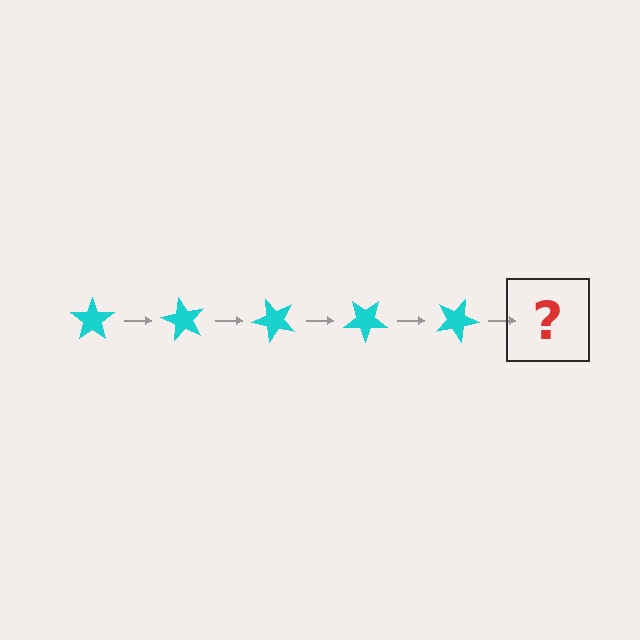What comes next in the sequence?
The next element should be a cyan star rotated 300 degrees.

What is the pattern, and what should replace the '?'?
The pattern is that the star rotates 60 degrees each step. The '?' should be a cyan star rotated 300 degrees.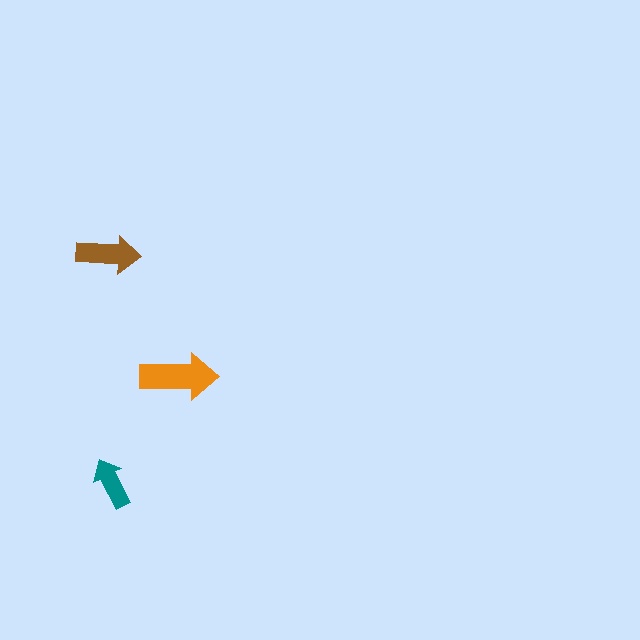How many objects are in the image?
There are 3 objects in the image.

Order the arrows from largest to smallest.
the orange one, the brown one, the teal one.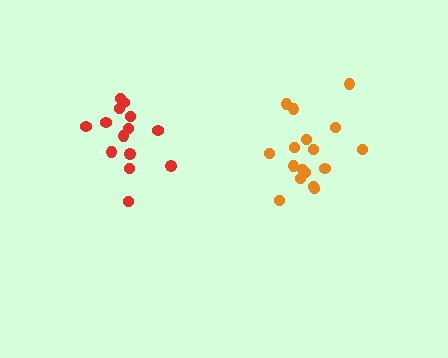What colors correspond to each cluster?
The clusters are colored: red, orange.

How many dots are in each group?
Group 1: 14 dots, Group 2: 17 dots (31 total).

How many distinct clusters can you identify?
There are 2 distinct clusters.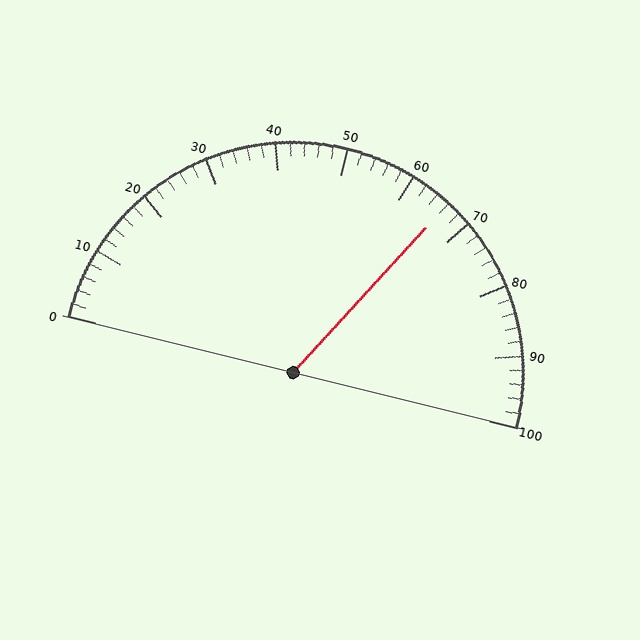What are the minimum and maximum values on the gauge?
The gauge ranges from 0 to 100.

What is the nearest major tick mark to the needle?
The nearest major tick mark is 70.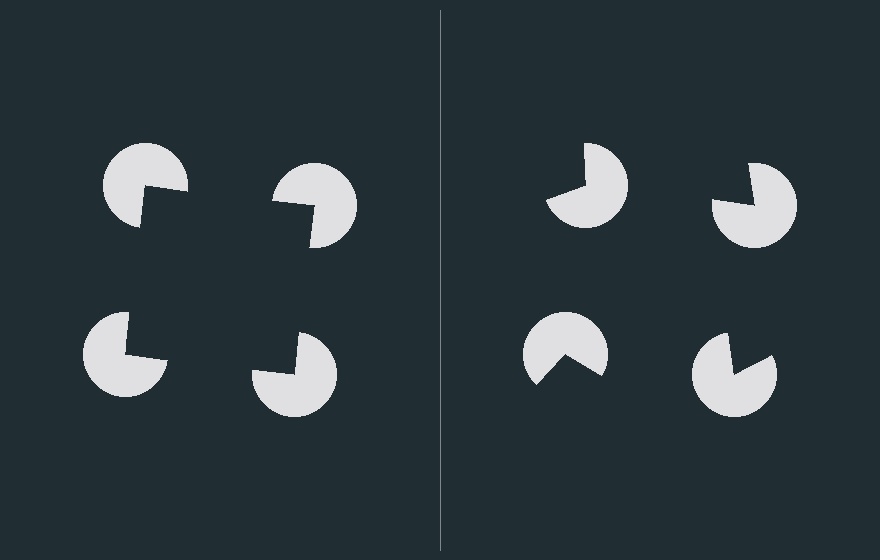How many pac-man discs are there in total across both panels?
8 — 4 on each side.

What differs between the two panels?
The pac-man discs are positioned identically on both sides; only the wedge orientations differ. On the left they align to a square; on the right they are misaligned.